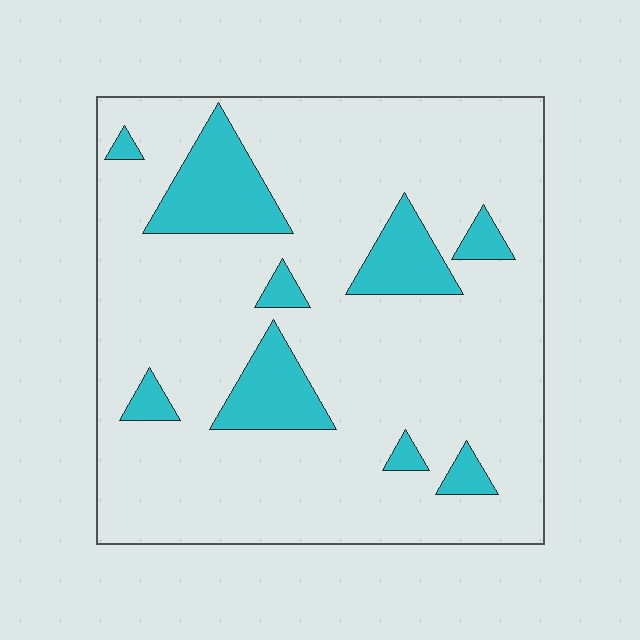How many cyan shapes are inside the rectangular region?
9.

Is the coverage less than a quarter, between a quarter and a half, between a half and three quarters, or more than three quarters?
Less than a quarter.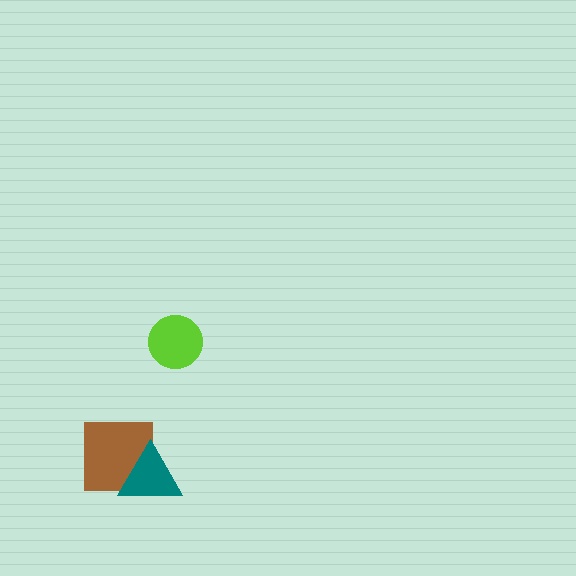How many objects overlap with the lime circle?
0 objects overlap with the lime circle.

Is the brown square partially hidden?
Yes, it is partially covered by another shape.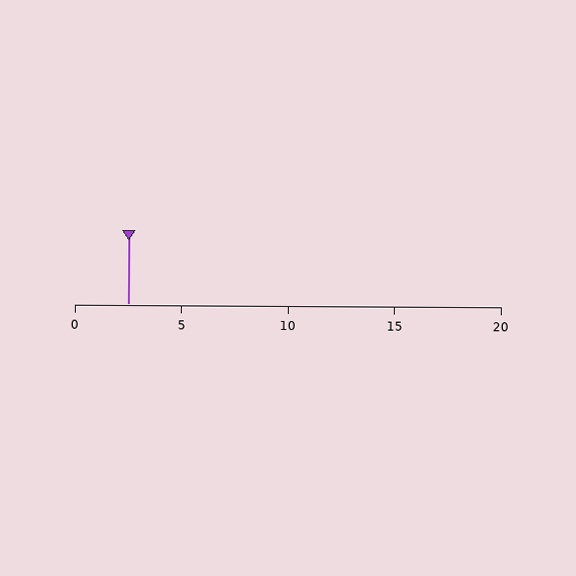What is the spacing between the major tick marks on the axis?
The major ticks are spaced 5 apart.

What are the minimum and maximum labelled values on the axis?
The axis runs from 0 to 20.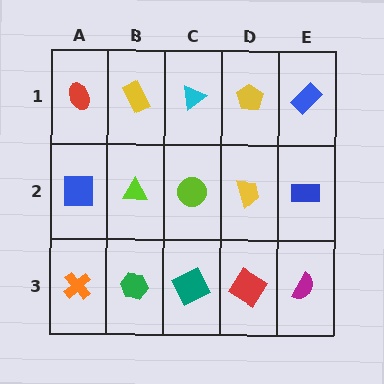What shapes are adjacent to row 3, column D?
A yellow trapezoid (row 2, column D), a teal square (row 3, column C), a magenta semicircle (row 3, column E).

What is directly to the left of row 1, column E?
A yellow pentagon.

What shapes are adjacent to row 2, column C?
A cyan triangle (row 1, column C), a teal square (row 3, column C), a lime triangle (row 2, column B), a yellow trapezoid (row 2, column D).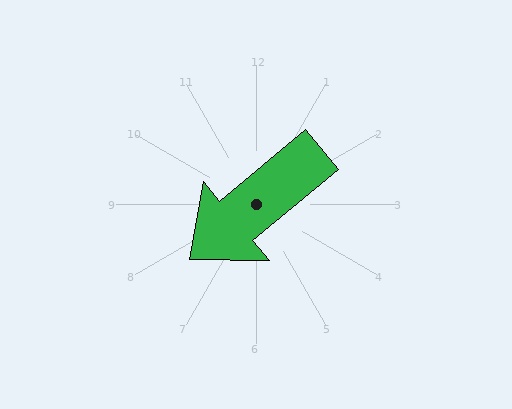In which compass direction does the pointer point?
Southwest.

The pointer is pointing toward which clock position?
Roughly 8 o'clock.